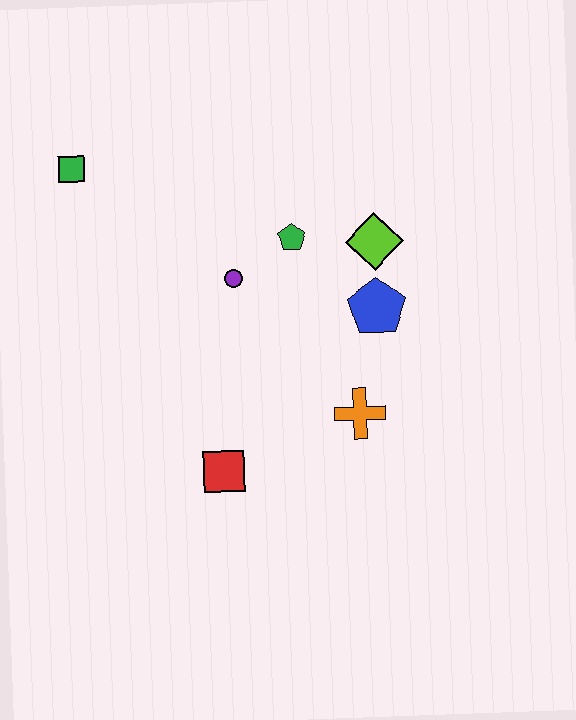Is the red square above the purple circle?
No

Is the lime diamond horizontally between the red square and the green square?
No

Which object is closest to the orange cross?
The blue pentagon is closest to the orange cross.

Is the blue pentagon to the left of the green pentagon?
No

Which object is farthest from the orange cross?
The green square is farthest from the orange cross.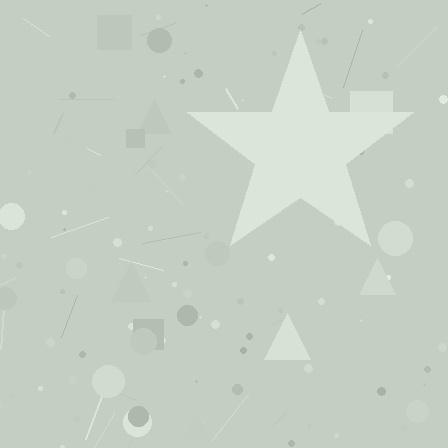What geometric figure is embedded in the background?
A star is embedded in the background.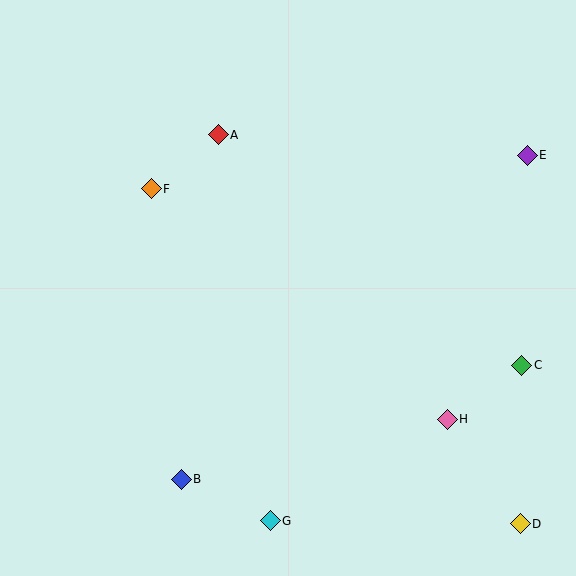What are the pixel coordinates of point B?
Point B is at (181, 479).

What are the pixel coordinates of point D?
Point D is at (520, 524).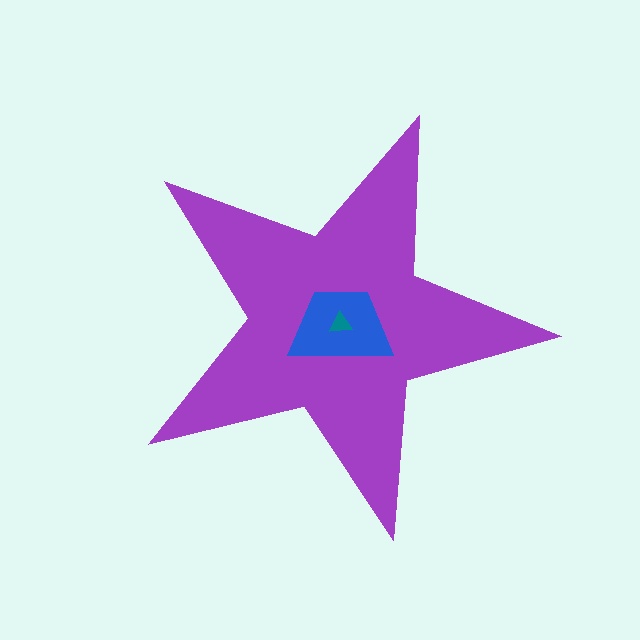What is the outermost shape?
The purple star.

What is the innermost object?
The teal triangle.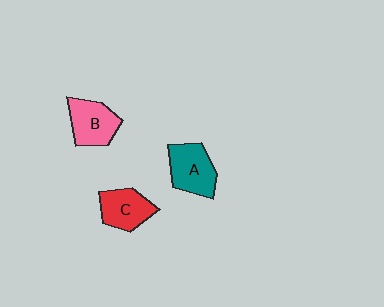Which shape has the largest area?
Shape A (teal).